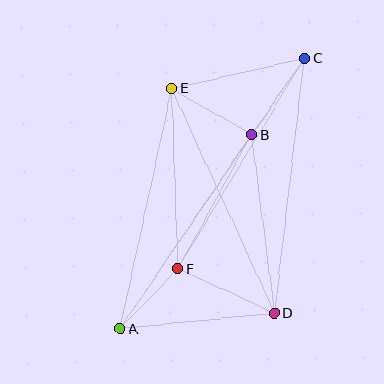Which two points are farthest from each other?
Points A and C are farthest from each other.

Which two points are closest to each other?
Points A and F are closest to each other.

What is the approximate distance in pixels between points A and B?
The distance between A and B is approximately 235 pixels.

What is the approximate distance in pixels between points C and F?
The distance between C and F is approximately 246 pixels.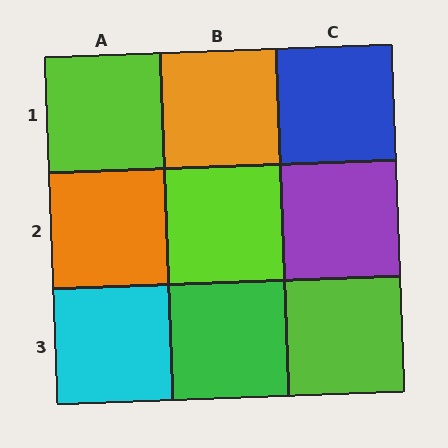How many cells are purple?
1 cell is purple.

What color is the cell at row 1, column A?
Lime.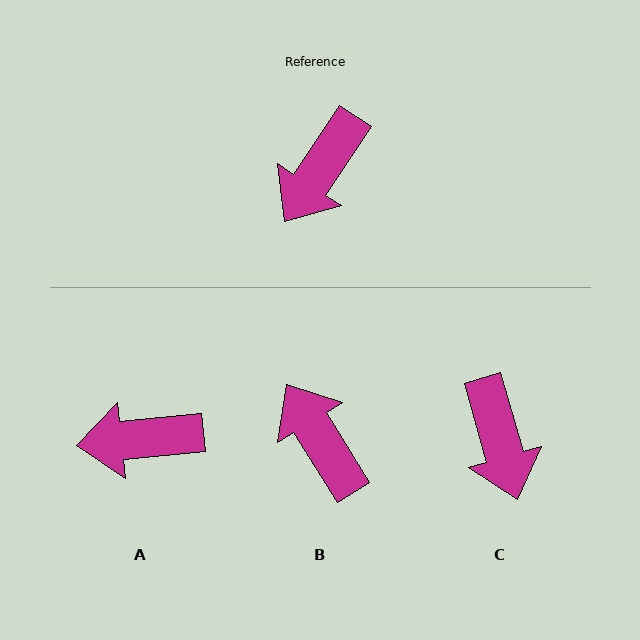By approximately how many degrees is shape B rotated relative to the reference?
Approximately 114 degrees clockwise.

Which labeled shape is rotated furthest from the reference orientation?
B, about 114 degrees away.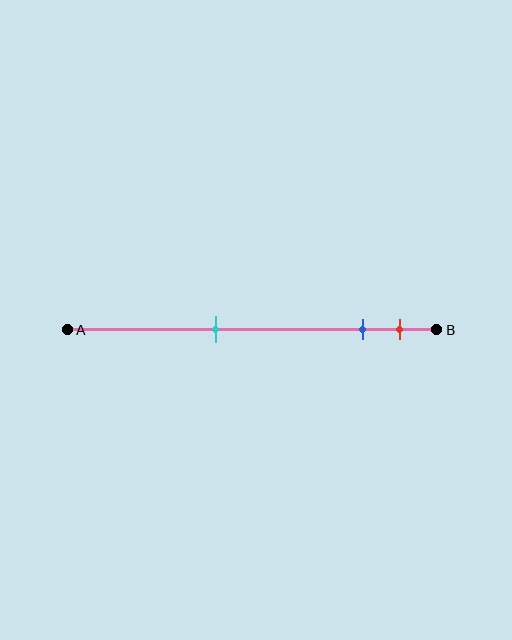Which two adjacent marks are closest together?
The blue and red marks are the closest adjacent pair.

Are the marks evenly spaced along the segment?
No, the marks are not evenly spaced.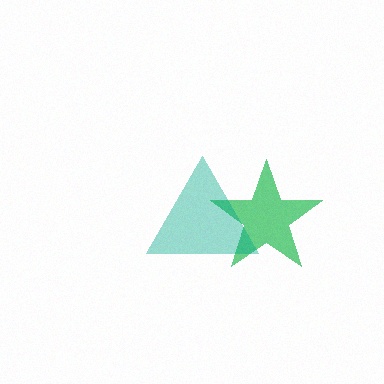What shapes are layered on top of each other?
The layered shapes are: a green star, a teal triangle.